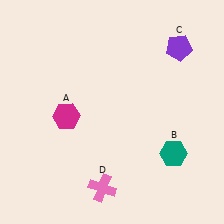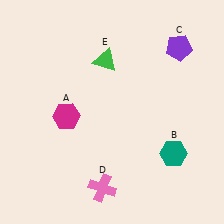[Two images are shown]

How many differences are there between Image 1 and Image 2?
There is 1 difference between the two images.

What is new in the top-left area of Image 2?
A green triangle (E) was added in the top-left area of Image 2.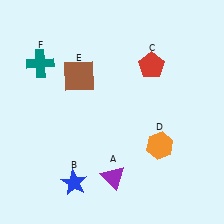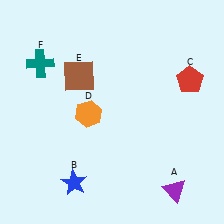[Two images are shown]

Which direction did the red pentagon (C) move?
The red pentagon (C) moved right.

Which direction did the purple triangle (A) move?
The purple triangle (A) moved right.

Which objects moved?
The objects that moved are: the purple triangle (A), the red pentagon (C), the orange hexagon (D).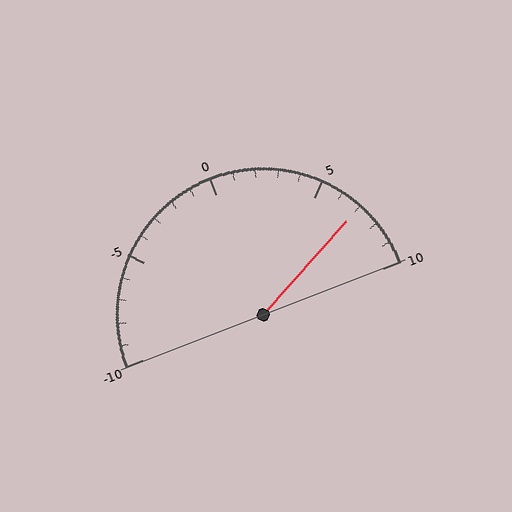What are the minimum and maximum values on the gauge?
The gauge ranges from -10 to 10.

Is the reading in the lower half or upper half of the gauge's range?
The reading is in the upper half of the range (-10 to 10).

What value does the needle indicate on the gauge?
The needle indicates approximately 7.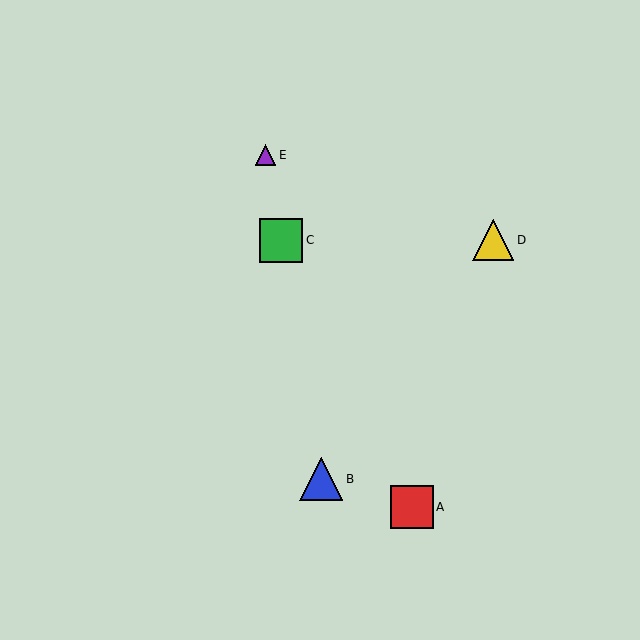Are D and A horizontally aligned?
No, D is at y≈240 and A is at y≈507.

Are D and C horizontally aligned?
Yes, both are at y≈240.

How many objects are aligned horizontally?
2 objects (C, D) are aligned horizontally.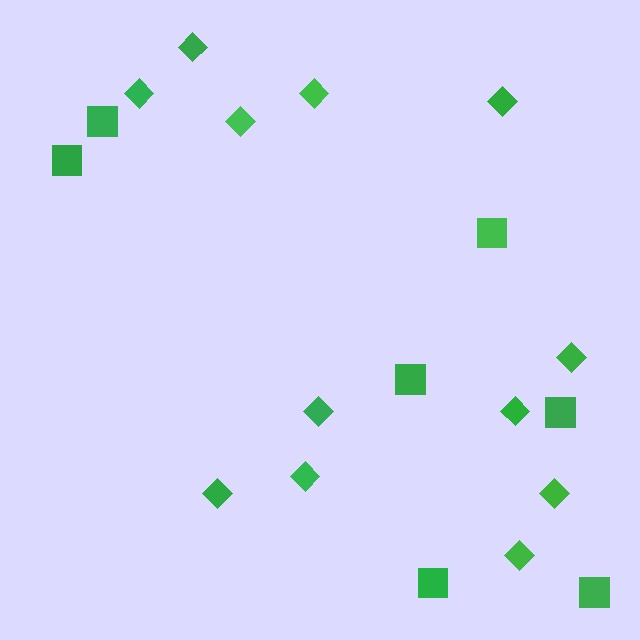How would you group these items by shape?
There are 2 groups: one group of squares (7) and one group of diamonds (12).